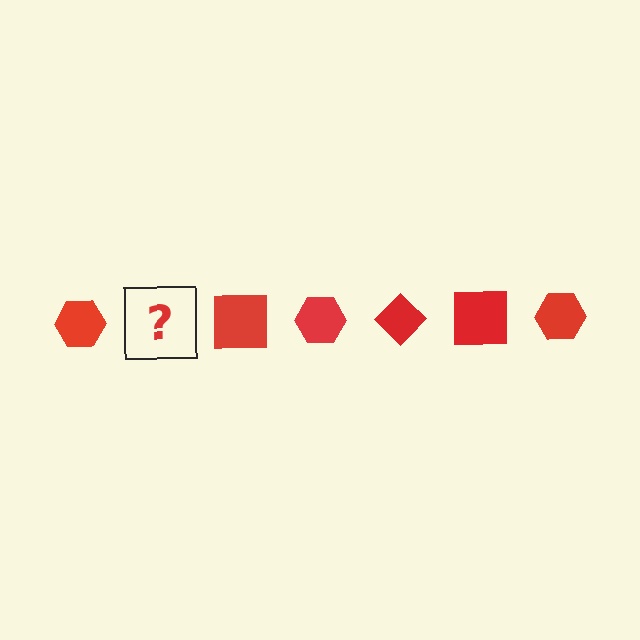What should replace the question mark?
The question mark should be replaced with a red diamond.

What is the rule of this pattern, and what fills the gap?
The rule is that the pattern cycles through hexagon, diamond, square shapes in red. The gap should be filled with a red diamond.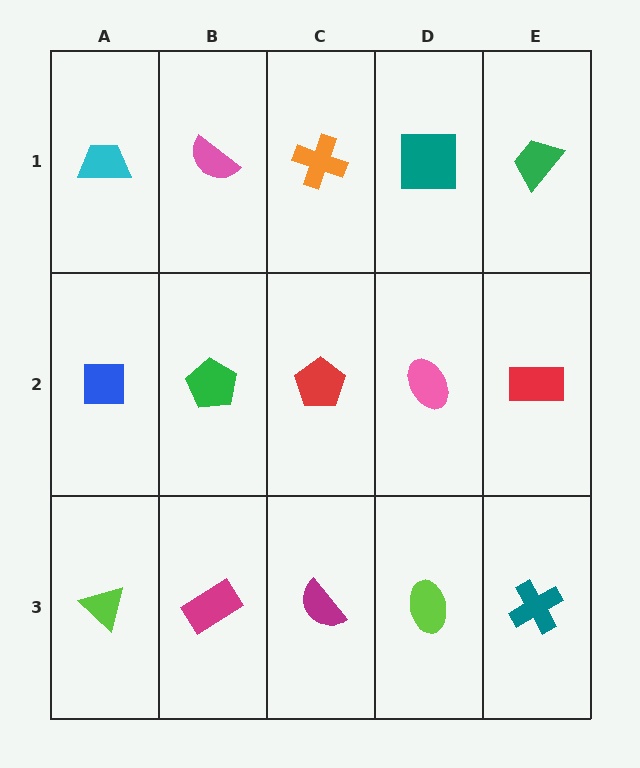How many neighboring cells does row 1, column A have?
2.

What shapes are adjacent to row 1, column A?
A blue square (row 2, column A), a pink semicircle (row 1, column B).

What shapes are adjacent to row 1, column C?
A red pentagon (row 2, column C), a pink semicircle (row 1, column B), a teal square (row 1, column D).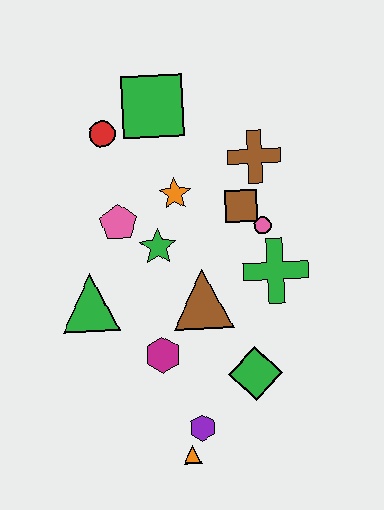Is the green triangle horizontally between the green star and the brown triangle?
No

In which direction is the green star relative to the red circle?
The green star is below the red circle.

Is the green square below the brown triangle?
No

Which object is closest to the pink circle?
The brown square is closest to the pink circle.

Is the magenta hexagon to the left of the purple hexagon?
Yes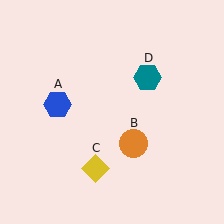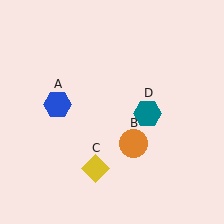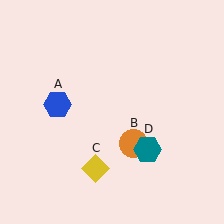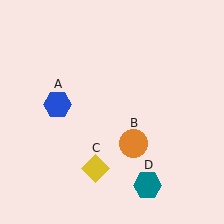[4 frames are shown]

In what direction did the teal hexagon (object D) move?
The teal hexagon (object D) moved down.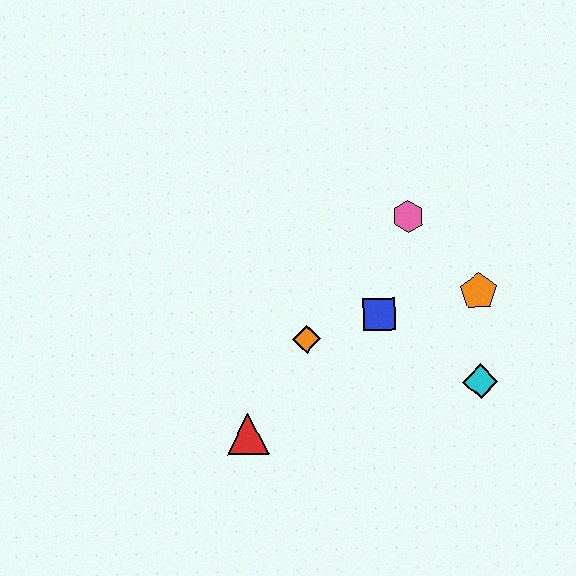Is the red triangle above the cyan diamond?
No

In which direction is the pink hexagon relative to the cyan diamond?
The pink hexagon is above the cyan diamond.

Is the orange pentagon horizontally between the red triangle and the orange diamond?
No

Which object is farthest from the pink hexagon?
The red triangle is farthest from the pink hexagon.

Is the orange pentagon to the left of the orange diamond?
No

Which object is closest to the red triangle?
The orange diamond is closest to the red triangle.